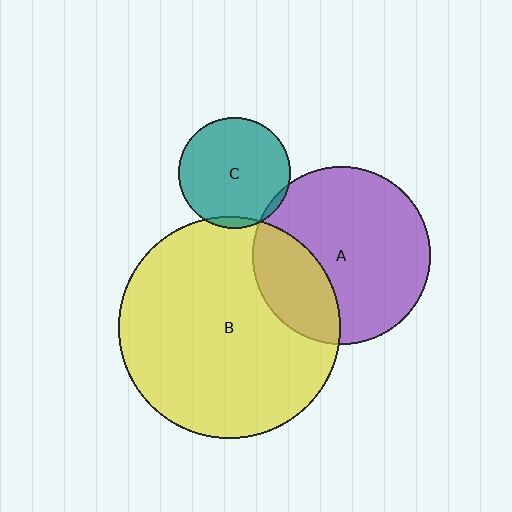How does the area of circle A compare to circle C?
Approximately 2.6 times.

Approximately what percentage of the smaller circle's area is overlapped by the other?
Approximately 25%.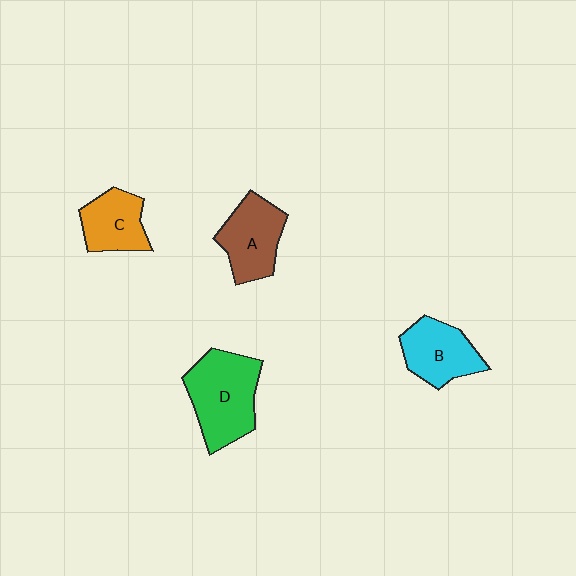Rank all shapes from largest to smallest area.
From largest to smallest: D (green), A (brown), B (cyan), C (orange).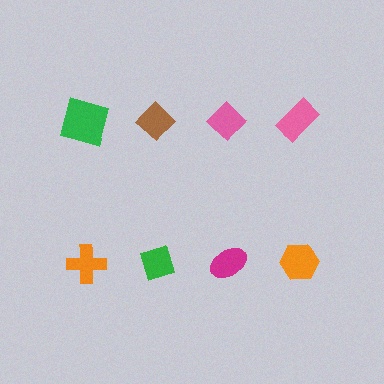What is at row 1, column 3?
A pink diamond.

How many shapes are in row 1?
4 shapes.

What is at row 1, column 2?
A brown diamond.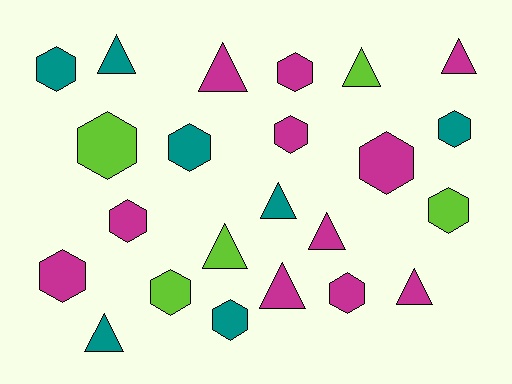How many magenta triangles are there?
There are 5 magenta triangles.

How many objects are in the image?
There are 23 objects.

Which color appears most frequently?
Magenta, with 11 objects.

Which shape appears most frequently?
Hexagon, with 13 objects.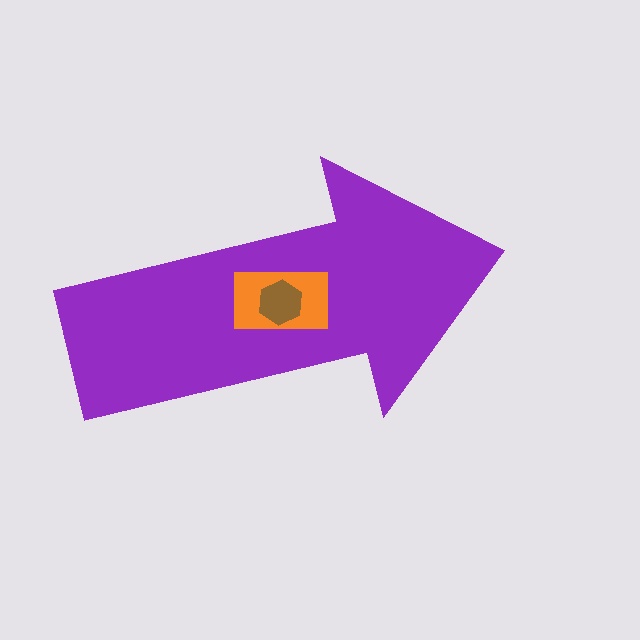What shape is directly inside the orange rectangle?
The brown hexagon.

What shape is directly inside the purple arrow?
The orange rectangle.